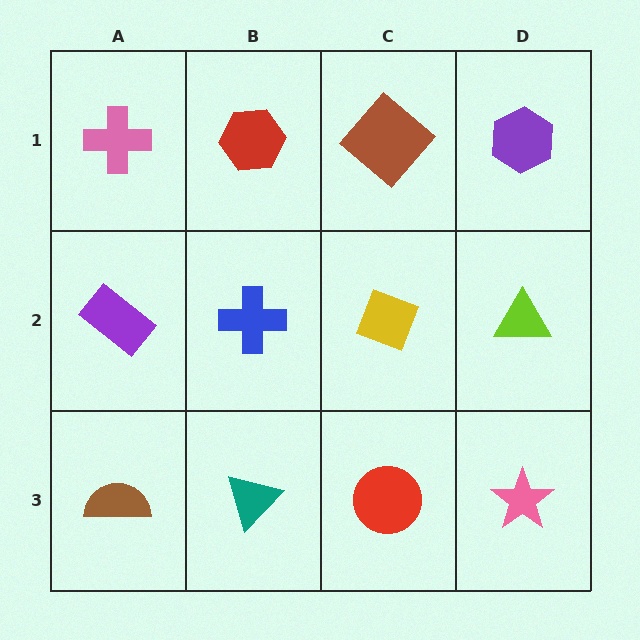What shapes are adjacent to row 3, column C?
A yellow diamond (row 2, column C), a teal triangle (row 3, column B), a pink star (row 3, column D).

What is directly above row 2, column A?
A pink cross.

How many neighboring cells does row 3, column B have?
3.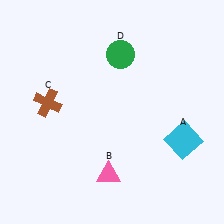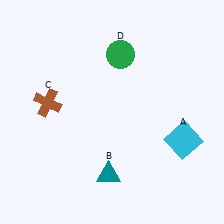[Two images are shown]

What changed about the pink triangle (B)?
In Image 1, B is pink. In Image 2, it changed to teal.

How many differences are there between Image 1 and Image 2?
There is 1 difference between the two images.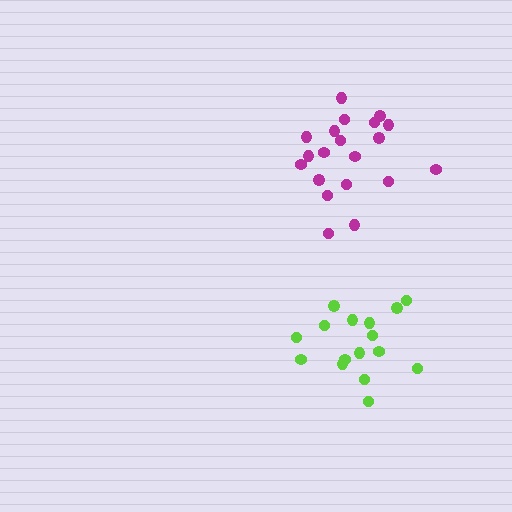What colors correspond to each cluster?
The clusters are colored: magenta, lime.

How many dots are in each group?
Group 1: 20 dots, Group 2: 16 dots (36 total).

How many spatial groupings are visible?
There are 2 spatial groupings.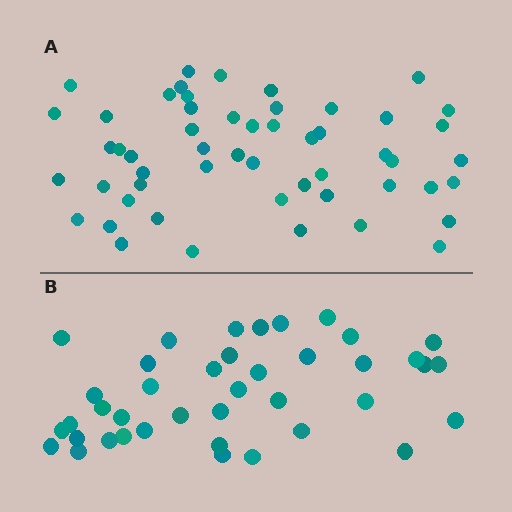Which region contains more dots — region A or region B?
Region A (the top region) has more dots.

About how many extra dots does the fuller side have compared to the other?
Region A has approximately 15 more dots than region B.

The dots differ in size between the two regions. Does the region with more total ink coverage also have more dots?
No. Region B has more total ink coverage because its dots are larger, but region A actually contains more individual dots. Total area can be misleading — the number of items is what matters here.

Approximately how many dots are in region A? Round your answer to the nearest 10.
About 50 dots. (The exact count is 53, which rounds to 50.)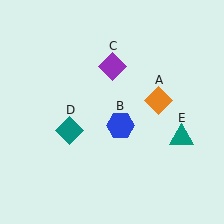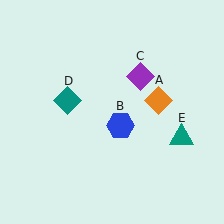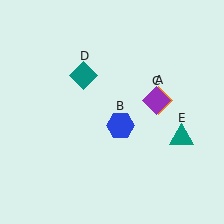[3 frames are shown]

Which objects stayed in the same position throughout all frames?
Orange diamond (object A) and blue hexagon (object B) and teal triangle (object E) remained stationary.